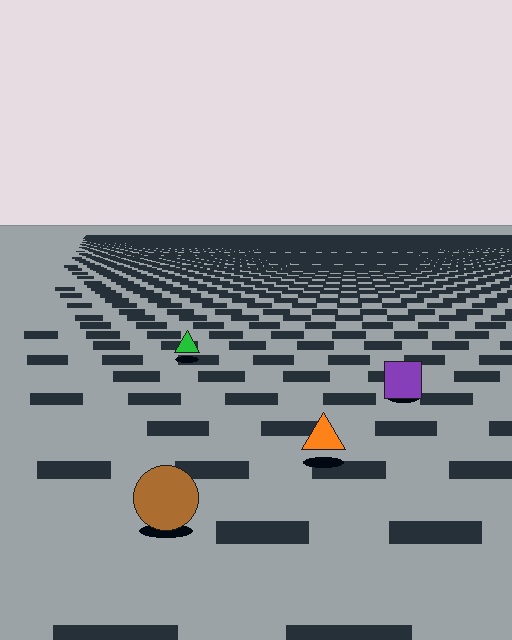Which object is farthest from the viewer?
The green triangle is farthest from the viewer. It appears smaller and the ground texture around it is denser.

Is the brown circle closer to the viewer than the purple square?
Yes. The brown circle is closer — you can tell from the texture gradient: the ground texture is coarser near it.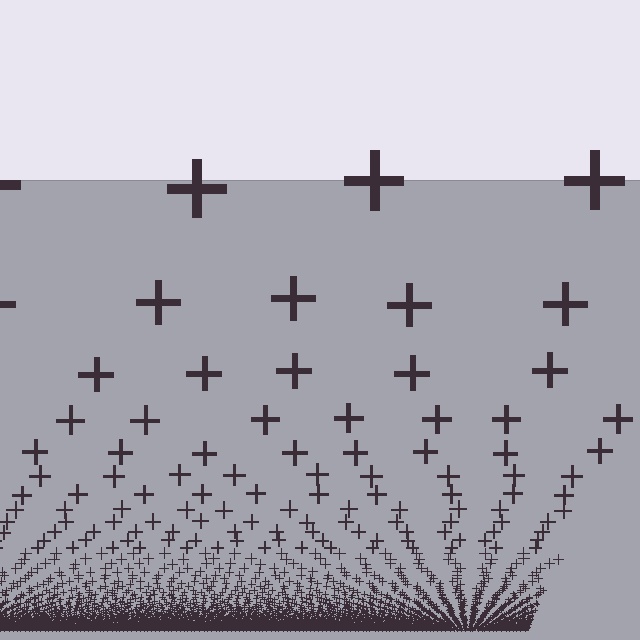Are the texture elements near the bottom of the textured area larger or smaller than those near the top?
Smaller. The gradient is inverted — elements near the bottom are smaller and denser.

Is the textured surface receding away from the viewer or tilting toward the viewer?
The surface appears to tilt toward the viewer. Texture elements get larger and sparser toward the top.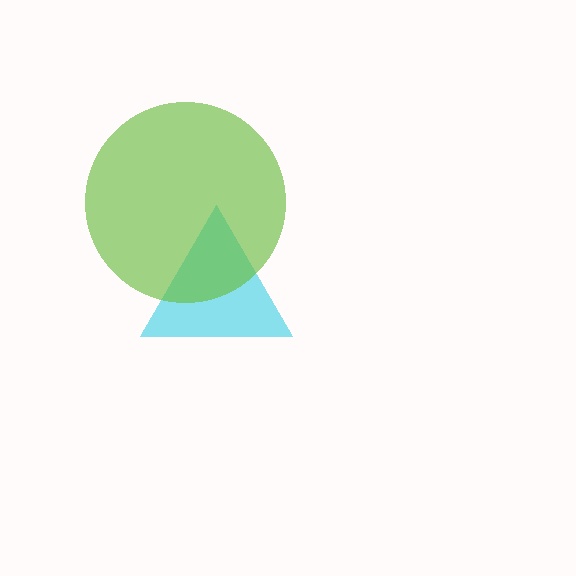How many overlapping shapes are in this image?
There are 2 overlapping shapes in the image.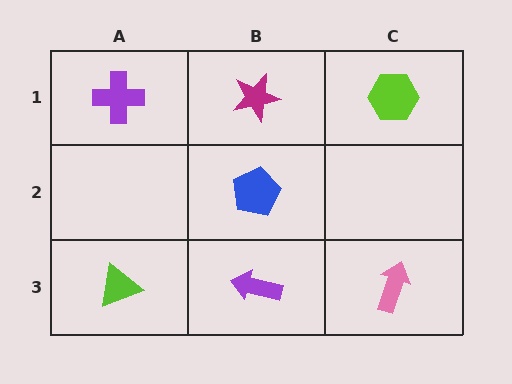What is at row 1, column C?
A lime hexagon.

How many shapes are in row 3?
3 shapes.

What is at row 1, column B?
A magenta star.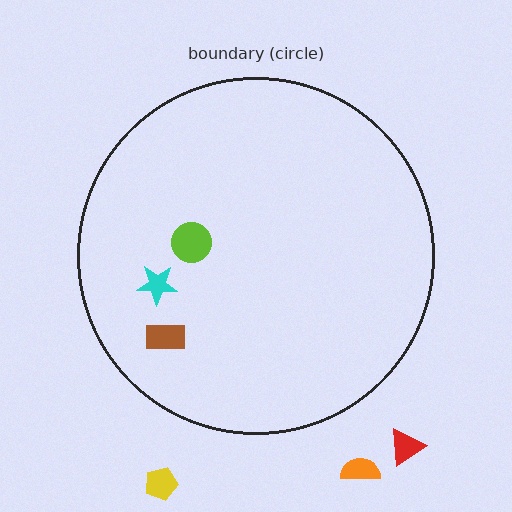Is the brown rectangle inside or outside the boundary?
Inside.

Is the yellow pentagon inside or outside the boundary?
Outside.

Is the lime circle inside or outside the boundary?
Inside.